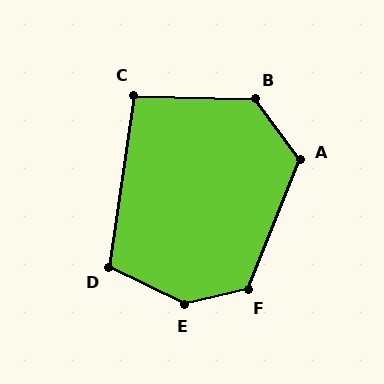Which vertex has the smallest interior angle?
C, at approximately 97 degrees.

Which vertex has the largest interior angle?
E, at approximately 141 degrees.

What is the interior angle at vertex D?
Approximately 107 degrees (obtuse).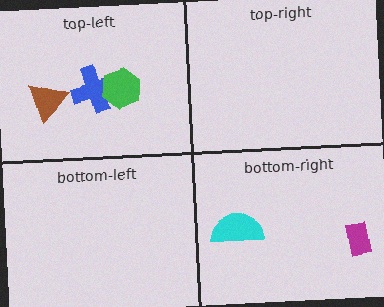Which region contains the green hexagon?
The top-left region.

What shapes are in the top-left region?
The blue cross, the green hexagon, the brown triangle.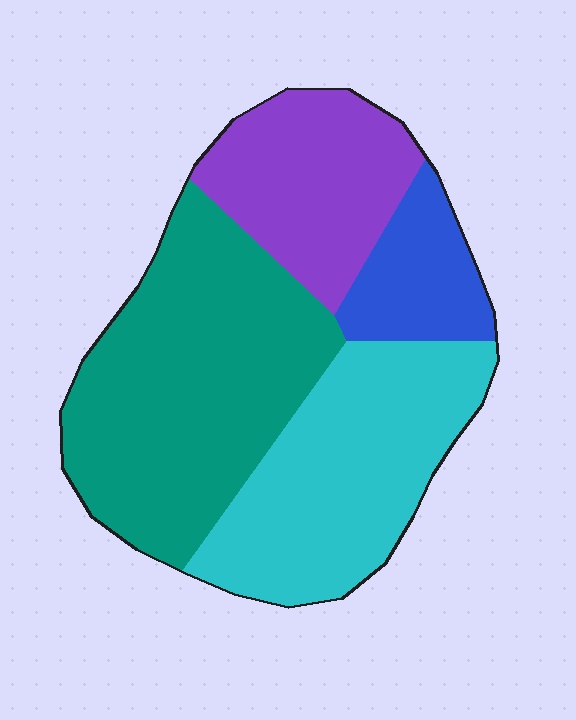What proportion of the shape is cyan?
Cyan takes up about one third (1/3) of the shape.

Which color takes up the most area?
Teal, at roughly 40%.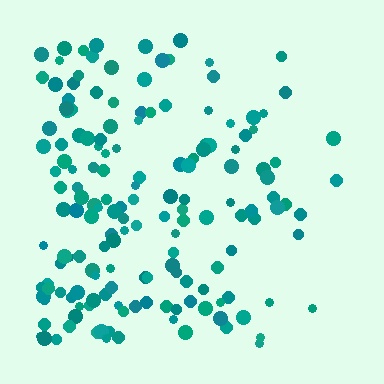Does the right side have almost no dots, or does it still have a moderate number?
Still a moderate number, just noticeably fewer than the left.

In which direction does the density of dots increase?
From right to left, with the left side densest.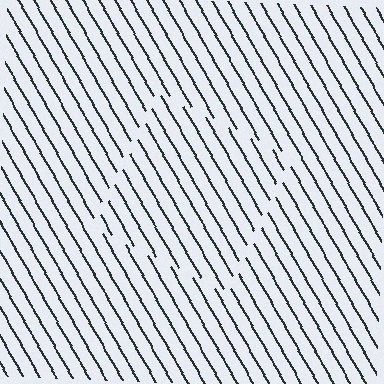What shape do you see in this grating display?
An illusory square. The interior of the shape contains the same grating, shifted by half a period — the contour is defined by the phase discontinuity where line-ends from the inner and outer gratings abut.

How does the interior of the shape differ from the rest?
The interior of the shape contains the same grating, shifted by half a period — the contour is defined by the phase discontinuity where line-ends from the inner and outer gratings abut.